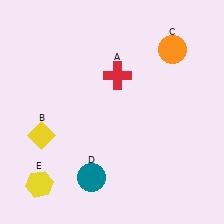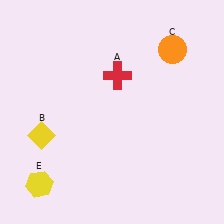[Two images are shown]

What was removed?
The teal circle (D) was removed in Image 2.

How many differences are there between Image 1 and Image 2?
There is 1 difference between the two images.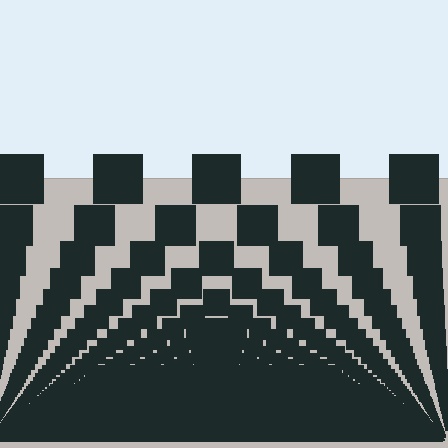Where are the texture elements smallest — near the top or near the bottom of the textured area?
Near the bottom.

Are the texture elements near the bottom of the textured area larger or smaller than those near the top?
Smaller. The gradient is inverted — elements near the bottom are smaller and denser.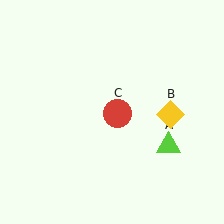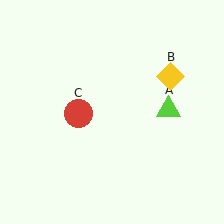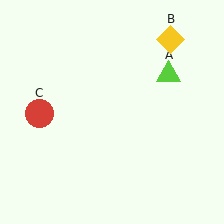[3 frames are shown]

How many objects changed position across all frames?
3 objects changed position: lime triangle (object A), yellow diamond (object B), red circle (object C).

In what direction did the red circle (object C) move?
The red circle (object C) moved left.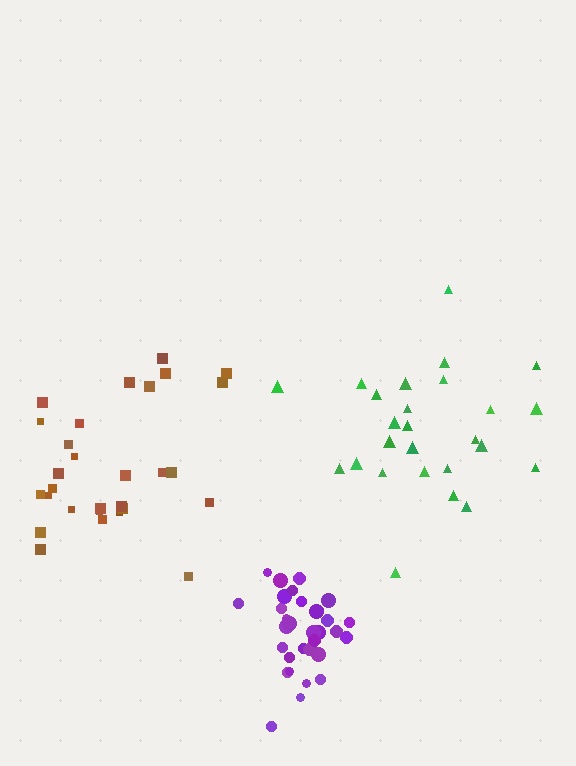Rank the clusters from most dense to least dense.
purple, brown, green.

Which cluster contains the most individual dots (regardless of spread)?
Purple (33).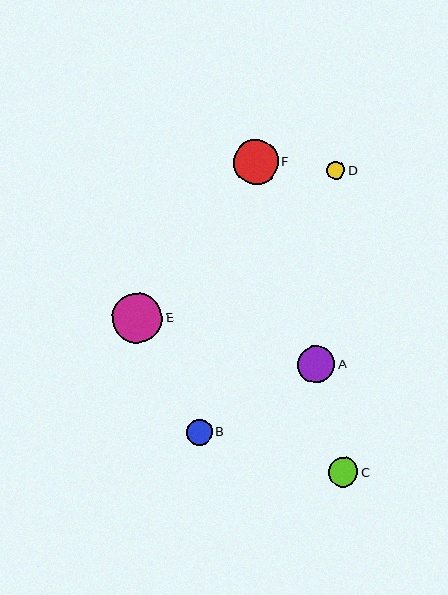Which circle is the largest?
Circle E is the largest with a size of approximately 50 pixels.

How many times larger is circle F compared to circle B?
Circle F is approximately 1.7 times the size of circle B.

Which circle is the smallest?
Circle D is the smallest with a size of approximately 18 pixels.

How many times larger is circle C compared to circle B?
Circle C is approximately 1.1 times the size of circle B.